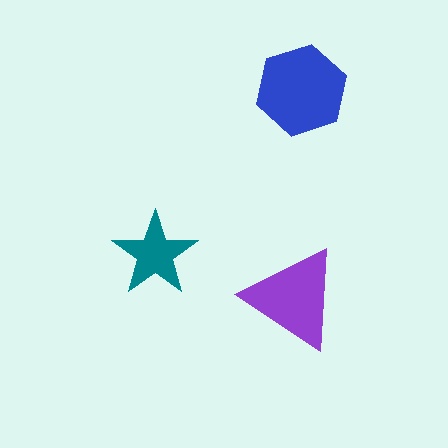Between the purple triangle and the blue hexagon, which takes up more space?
The blue hexagon.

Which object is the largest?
The blue hexagon.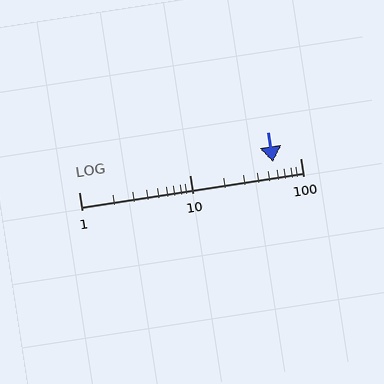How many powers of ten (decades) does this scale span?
The scale spans 2 decades, from 1 to 100.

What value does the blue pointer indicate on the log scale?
The pointer indicates approximately 57.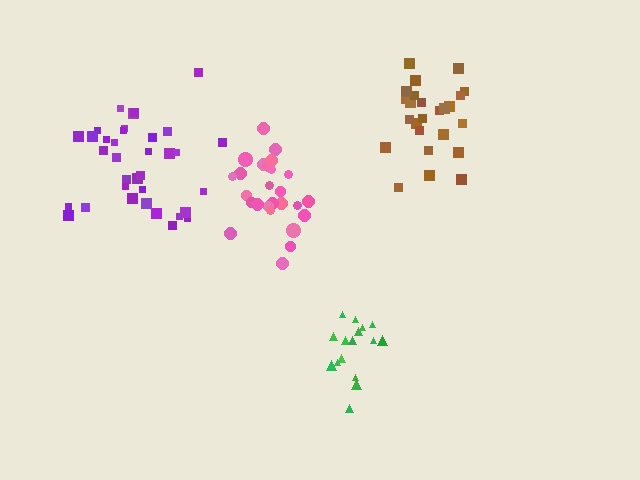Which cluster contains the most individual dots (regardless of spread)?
Purple (35).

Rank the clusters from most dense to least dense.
brown, green, pink, purple.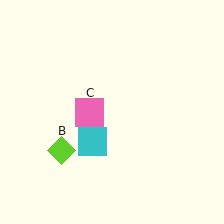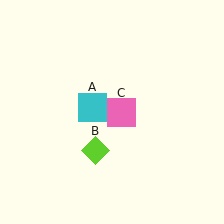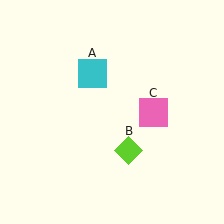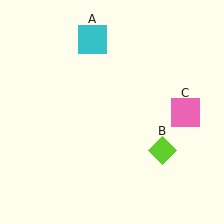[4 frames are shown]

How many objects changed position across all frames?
3 objects changed position: cyan square (object A), lime diamond (object B), pink square (object C).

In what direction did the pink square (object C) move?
The pink square (object C) moved right.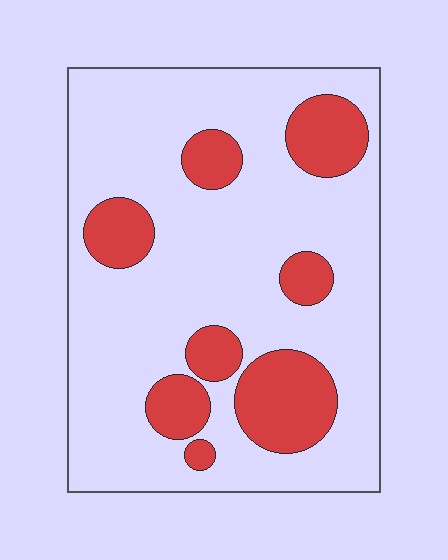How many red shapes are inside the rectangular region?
8.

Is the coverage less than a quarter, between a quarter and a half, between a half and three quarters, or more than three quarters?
Less than a quarter.